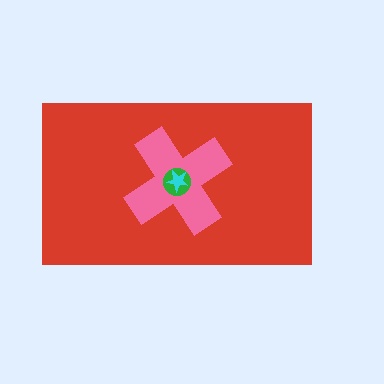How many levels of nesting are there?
4.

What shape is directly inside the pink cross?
The green circle.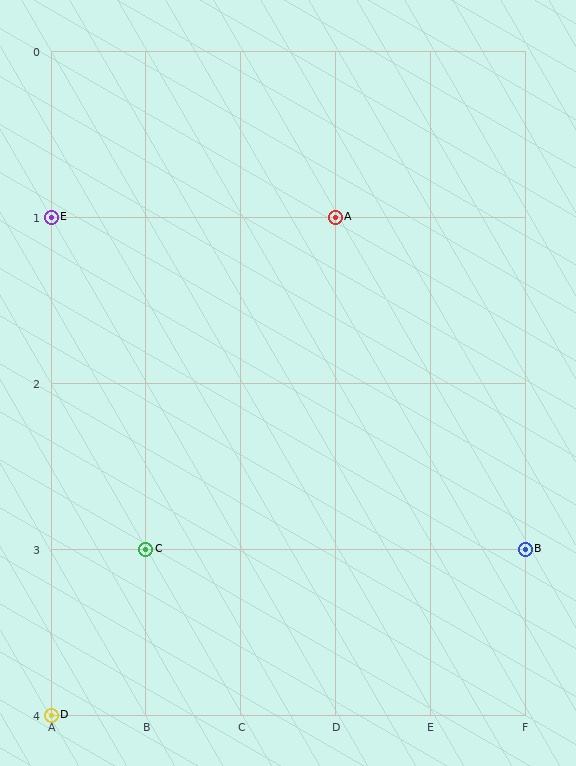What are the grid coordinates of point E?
Point E is at grid coordinates (A, 1).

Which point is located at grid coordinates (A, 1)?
Point E is at (A, 1).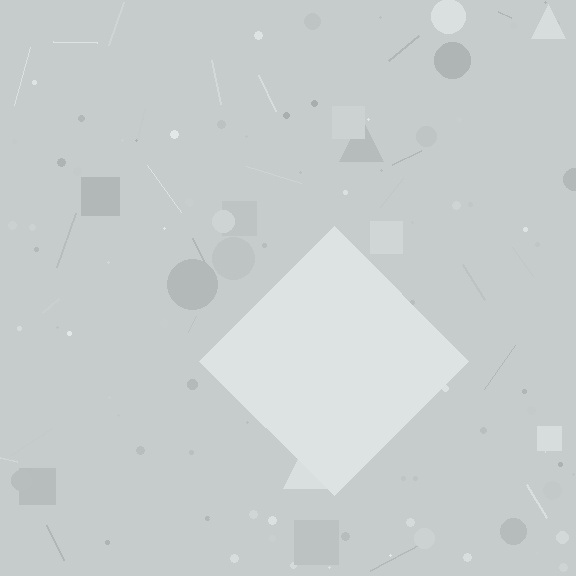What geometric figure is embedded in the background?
A diamond is embedded in the background.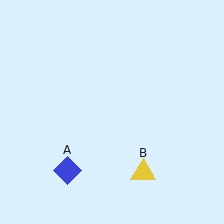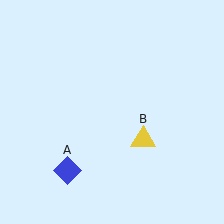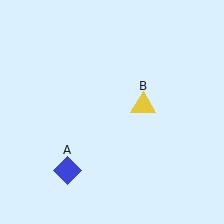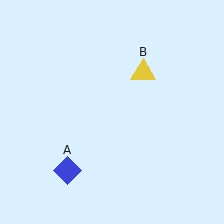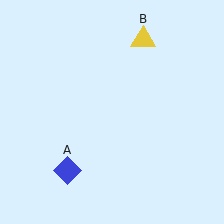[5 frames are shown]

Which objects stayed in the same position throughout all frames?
Blue diamond (object A) remained stationary.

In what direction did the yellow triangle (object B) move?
The yellow triangle (object B) moved up.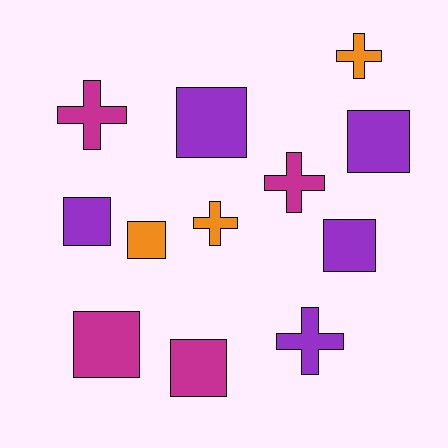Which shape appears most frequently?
Square, with 7 objects.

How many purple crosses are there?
There is 1 purple cross.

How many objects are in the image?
There are 12 objects.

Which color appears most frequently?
Purple, with 5 objects.